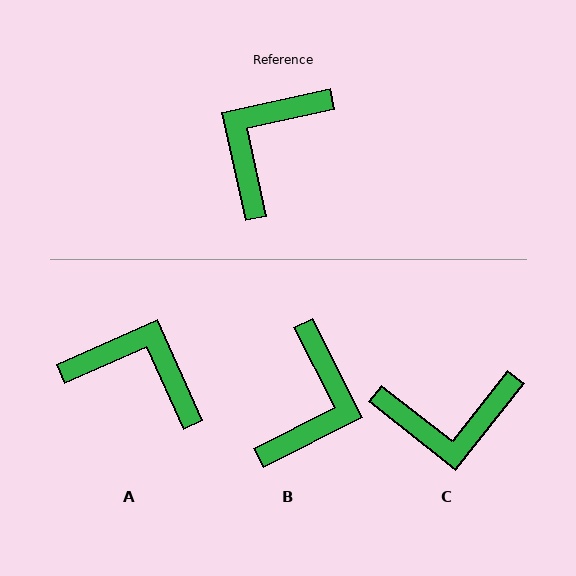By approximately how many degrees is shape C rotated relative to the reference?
Approximately 129 degrees counter-clockwise.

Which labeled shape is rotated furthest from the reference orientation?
B, about 166 degrees away.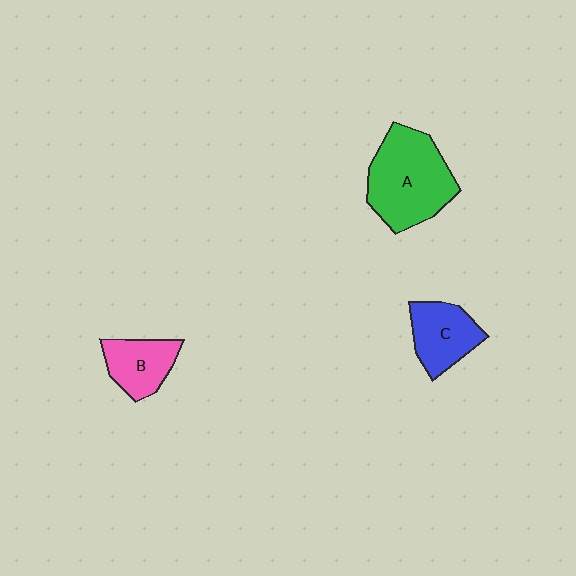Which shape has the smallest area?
Shape B (pink).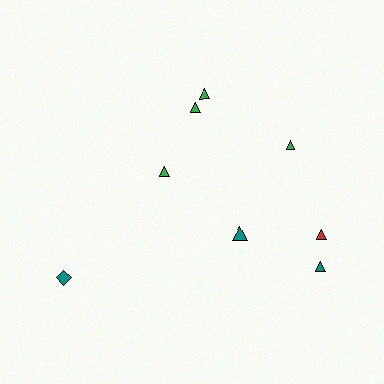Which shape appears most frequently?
Triangle, with 7 objects.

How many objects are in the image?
There are 8 objects.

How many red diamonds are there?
There are no red diamonds.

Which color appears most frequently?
Green, with 4 objects.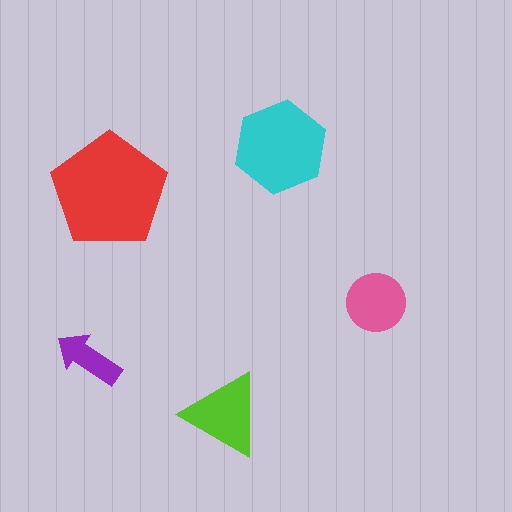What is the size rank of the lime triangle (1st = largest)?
3rd.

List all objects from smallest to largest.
The purple arrow, the pink circle, the lime triangle, the cyan hexagon, the red pentagon.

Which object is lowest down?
The lime triangle is bottommost.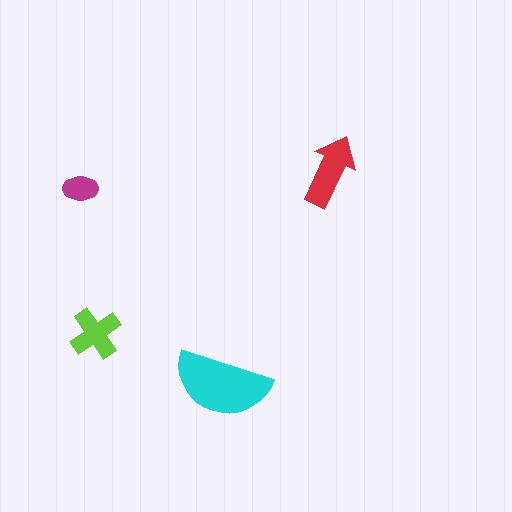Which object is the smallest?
The magenta ellipse.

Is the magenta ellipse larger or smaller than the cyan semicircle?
Smaller.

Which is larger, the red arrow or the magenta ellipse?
The red arrow.